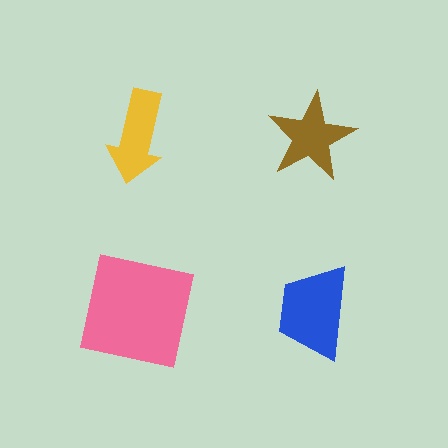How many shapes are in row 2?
2 shapes.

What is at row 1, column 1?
A yellow arrow.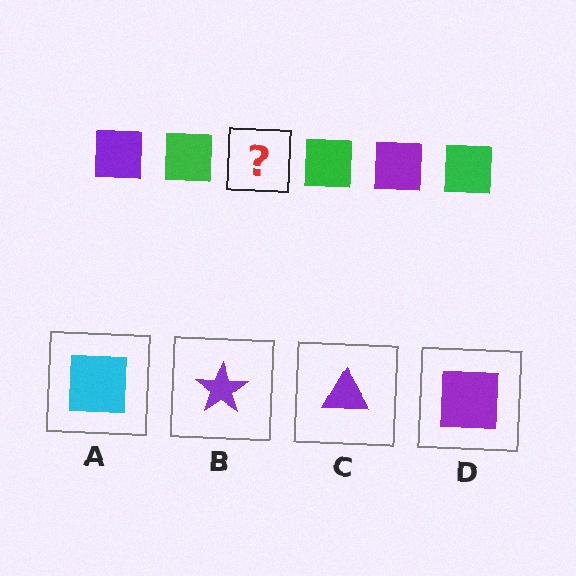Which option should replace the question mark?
Option D.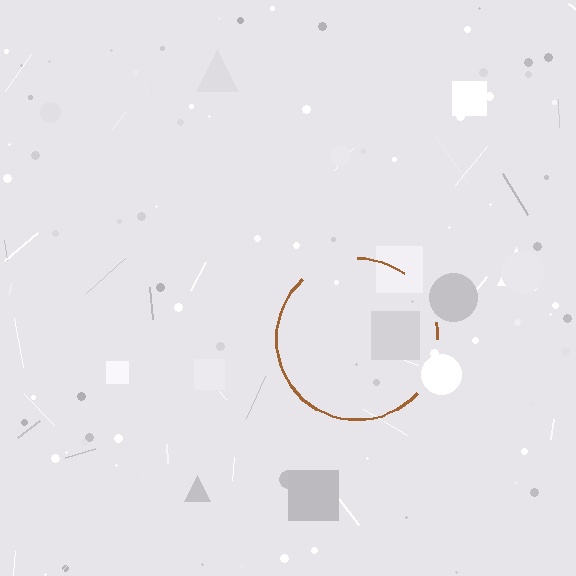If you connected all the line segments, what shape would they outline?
They would outline a circle.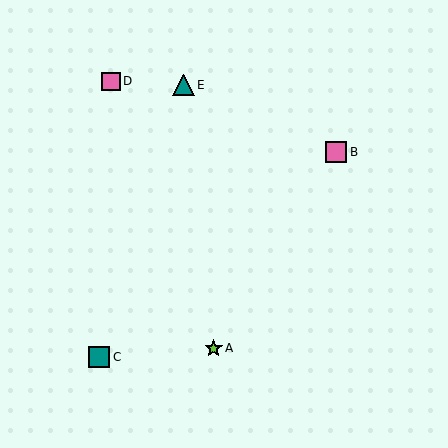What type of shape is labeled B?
Shape B is a pink square.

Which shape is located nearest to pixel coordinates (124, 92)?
The pink square (labeled D) at (111, 81) is nearest to that location.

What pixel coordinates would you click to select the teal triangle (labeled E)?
Click at (183, 85) to select the teal triangle E.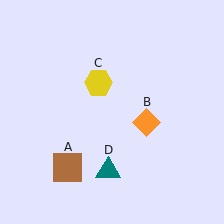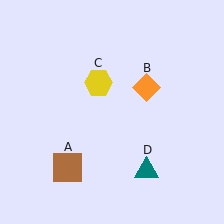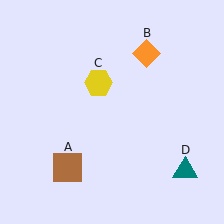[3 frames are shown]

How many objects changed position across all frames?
2 objects changed position: orange diamond (object B), teal triangle (object D).